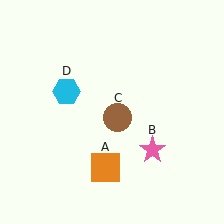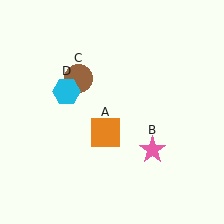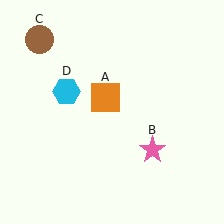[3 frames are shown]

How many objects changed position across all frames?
2 objects changed position: orange square (object A), brown circle (object C).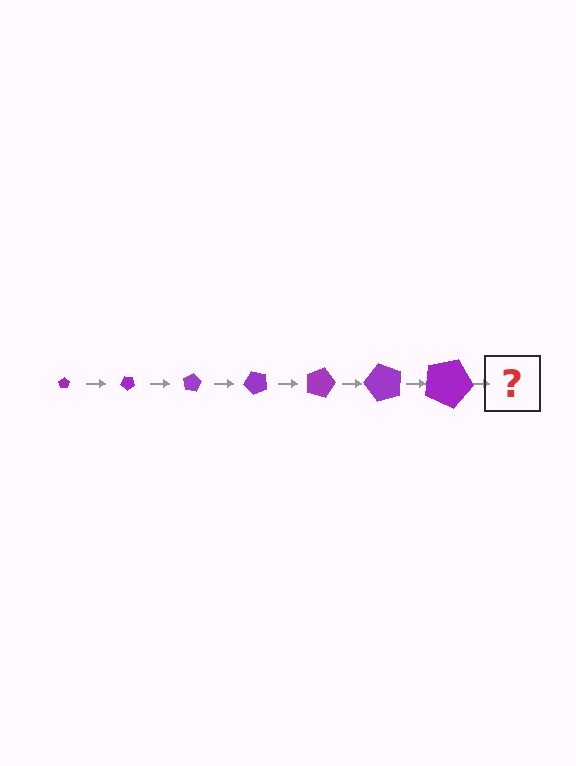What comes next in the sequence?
The next element should be a pentagon, larger than the previous one and rotated 280 degrees from the start.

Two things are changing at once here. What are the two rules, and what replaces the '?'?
The two rules are that the pentagon grows larger each step and it rotates 40 degrees each step. The '?' should be a pentagon, larger than the previous one and rotated 280 degrees from the start.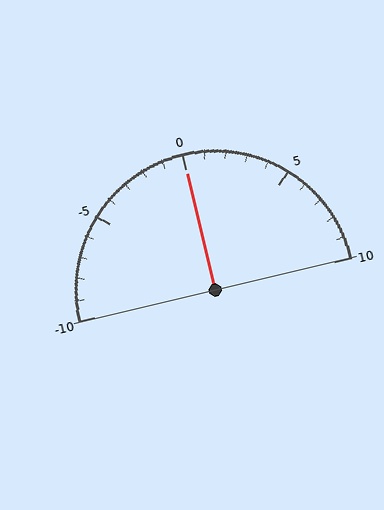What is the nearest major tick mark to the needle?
The nearest major tick mark is 0.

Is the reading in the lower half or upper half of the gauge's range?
The reading is in the upper half of the range (-10 to 10).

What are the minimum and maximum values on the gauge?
The gauge ranges from -10 to 10.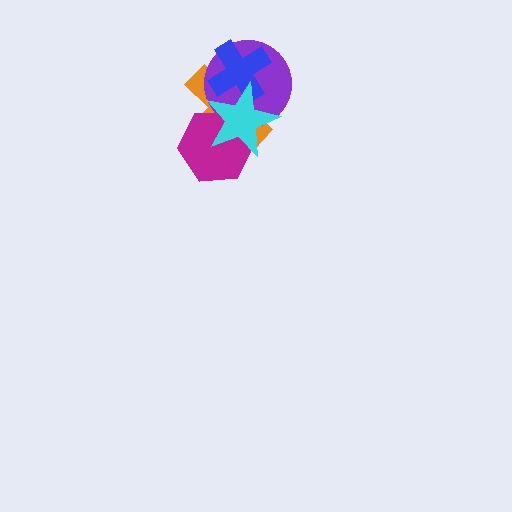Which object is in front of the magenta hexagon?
The cyan star is in front of the magenta hexagon.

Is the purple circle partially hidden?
Yes, it is partially covered by another shape.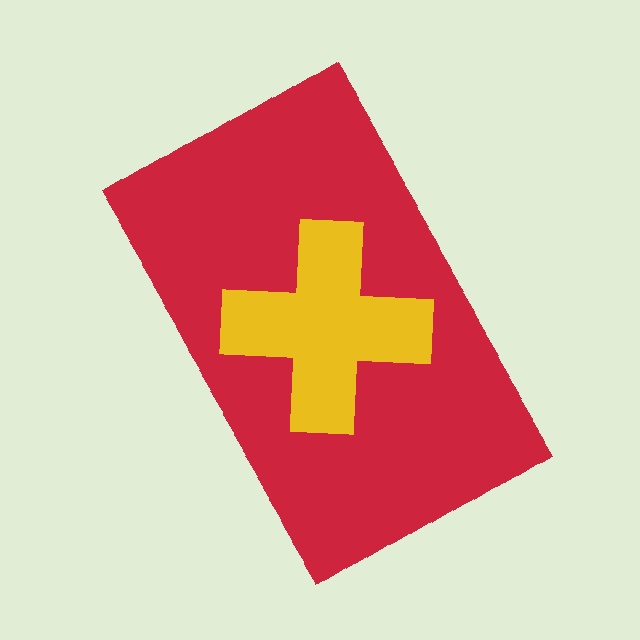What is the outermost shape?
The red rectangle.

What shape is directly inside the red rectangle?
The yellow cross.